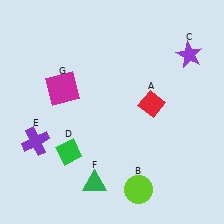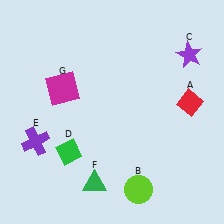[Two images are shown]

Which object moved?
The red diamond (A) moved right.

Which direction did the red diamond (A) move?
The red diamond (A) moved right.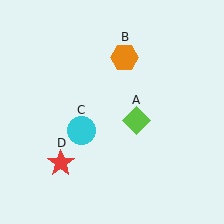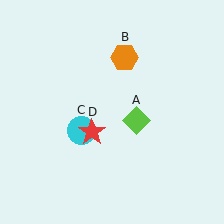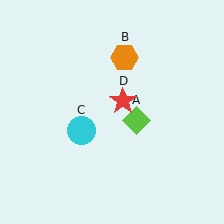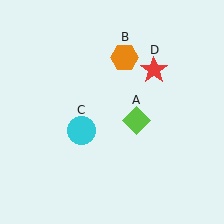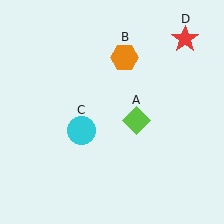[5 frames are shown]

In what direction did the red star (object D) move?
The red star (object D) moved up and to the right.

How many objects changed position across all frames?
1 object changed position: red star (object D).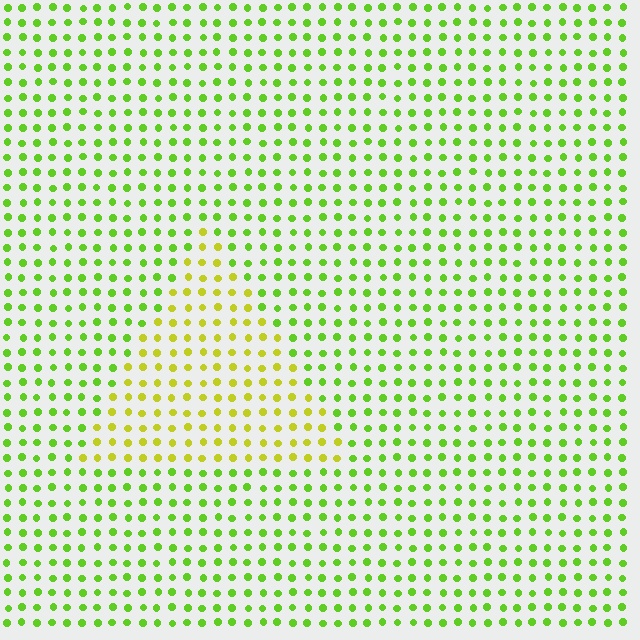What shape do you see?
I see a triangle.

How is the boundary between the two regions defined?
The boundary is defined purely by a slight shift in hue (about 34 degrees). Spacing, size, and orientation are identical on both sides.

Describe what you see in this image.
The image is filled with small lime elements in a uniform arrangement. A triangle-shaped region is visible where the elements are tinted to a slightly different hue, forming a subtle color boundary.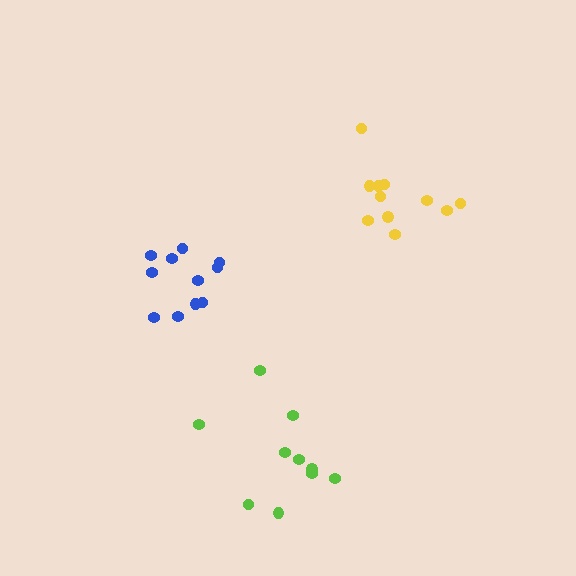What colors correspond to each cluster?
The clusters are colored: blue, yellow, lime.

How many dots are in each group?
Group 1: 11 dots, Group 2: 11 dots, Group 3: 10 dots (32 total).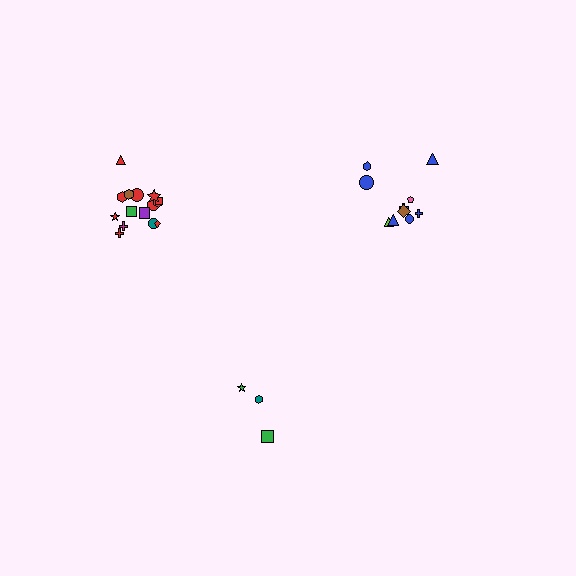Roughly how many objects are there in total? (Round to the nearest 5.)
Roughly 30 objects in total.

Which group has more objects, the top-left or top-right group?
The top-left group.